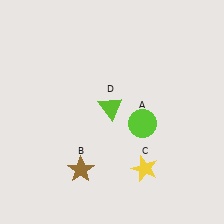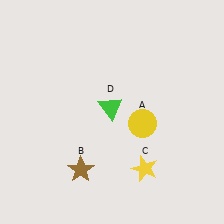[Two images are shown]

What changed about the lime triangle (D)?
In Image 1, D is lime. In Image 2, it changed to green.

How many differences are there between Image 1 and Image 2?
There are 2 differences between the two images.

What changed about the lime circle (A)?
In Image 1, A is lime. In Image 2, it changed to yellow.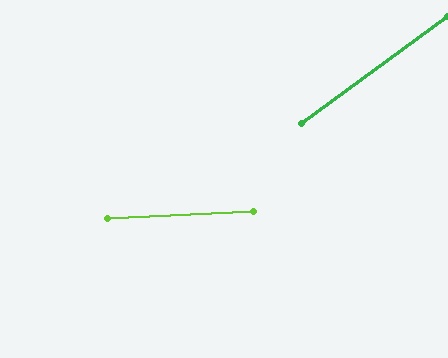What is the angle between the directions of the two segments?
Approximately 33 degrees.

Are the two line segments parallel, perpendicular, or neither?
Neither parallel nor perpendicular — they differ by about 33°.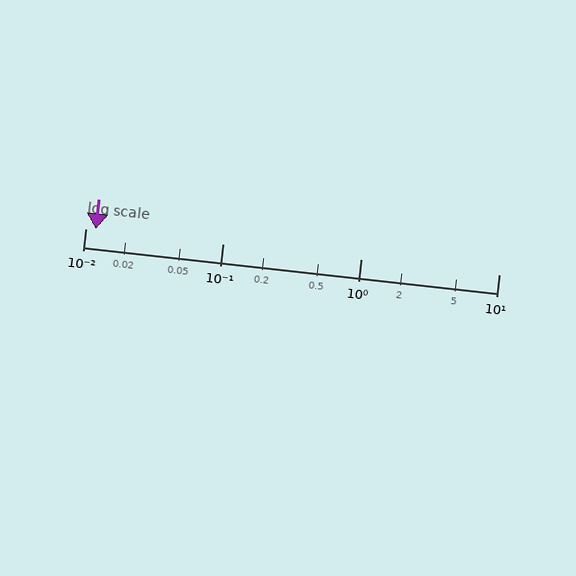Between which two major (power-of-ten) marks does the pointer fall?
The pointer is between 0.01 and 0.1.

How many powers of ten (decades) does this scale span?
The scale spans 3 decades, from 0.01 to 10.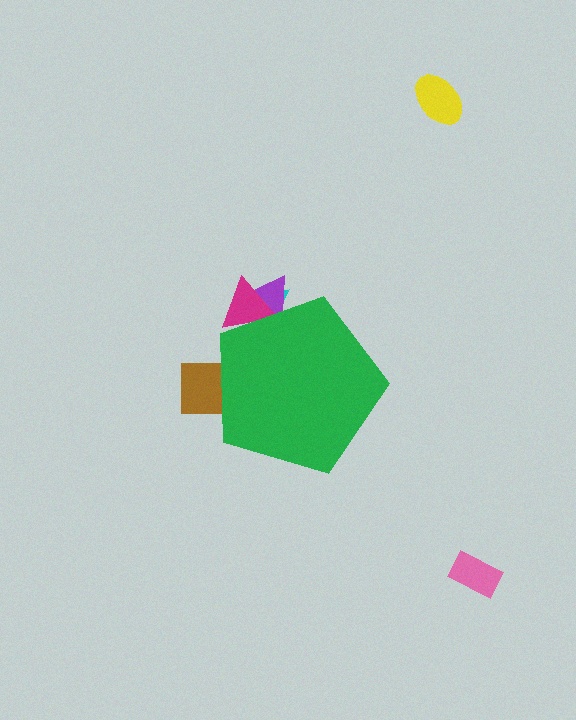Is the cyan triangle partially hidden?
Yes, the cyan triangle is partially hidden behind the green pentagon.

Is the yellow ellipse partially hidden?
No, the yellow ellipse is fully visible.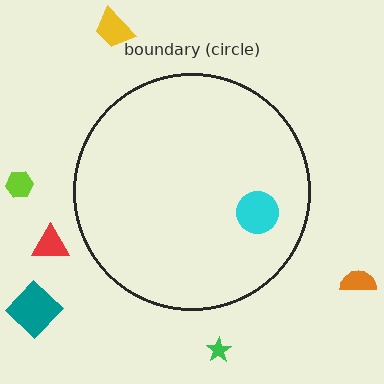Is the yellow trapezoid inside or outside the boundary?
Outside.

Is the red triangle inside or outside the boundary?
Outside.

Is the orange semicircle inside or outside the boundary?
Outside.